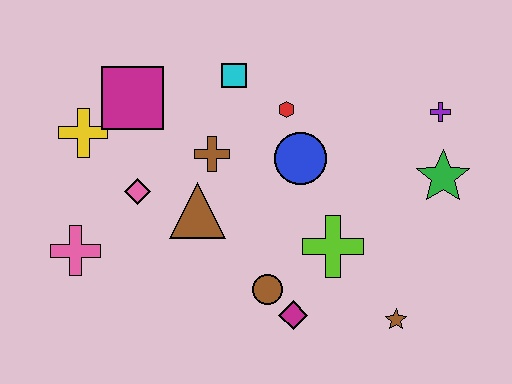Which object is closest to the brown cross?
The brown triangle is closest to the brown cross.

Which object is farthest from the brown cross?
The brown star is farthest from the brown cross.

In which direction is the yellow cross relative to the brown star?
The yellow cross is to the left of the brown star.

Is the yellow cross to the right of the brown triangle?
No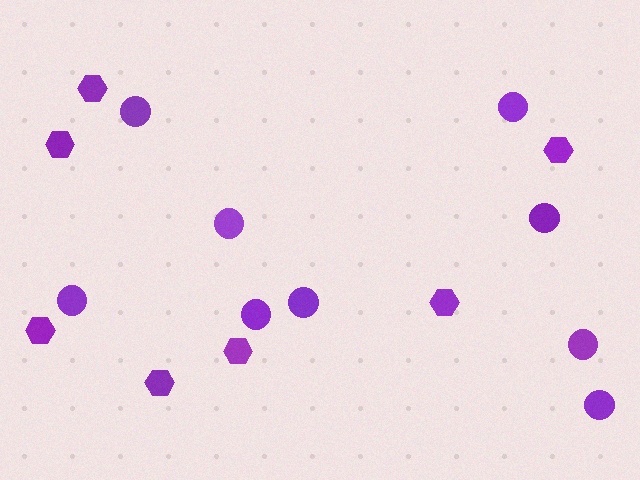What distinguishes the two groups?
There are 2 groups: one group of hexagons (7) and one group of circles (9).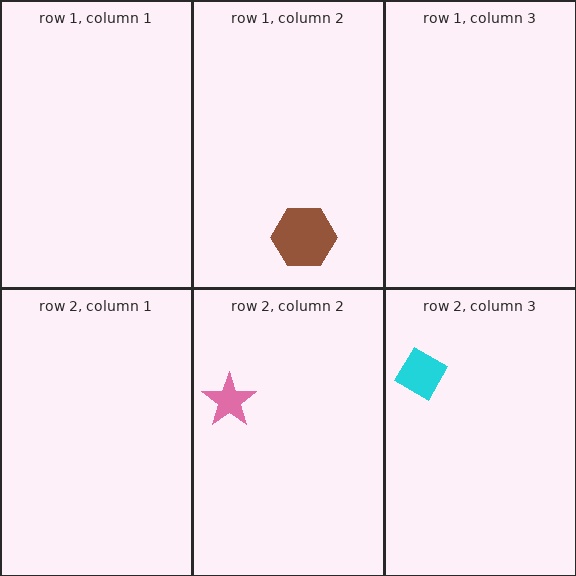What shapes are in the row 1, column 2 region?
The brown hexagon.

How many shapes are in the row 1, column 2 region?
1.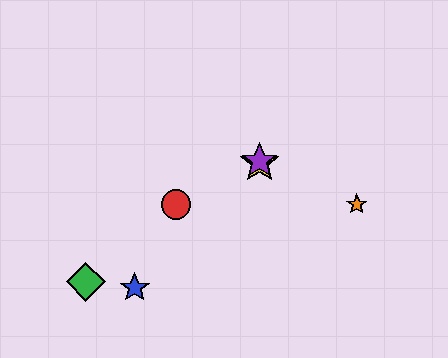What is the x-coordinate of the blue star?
The blue star is at x≈135.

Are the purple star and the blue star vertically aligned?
No, the purple star is at x≈260 and the blue star is at x≈135.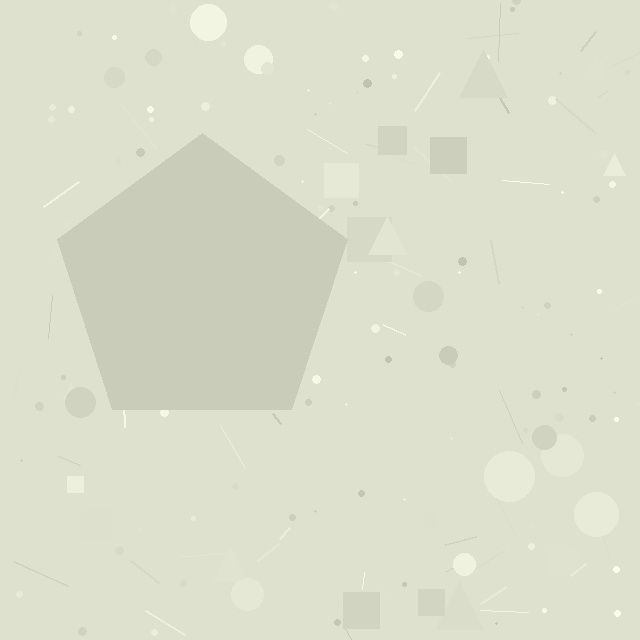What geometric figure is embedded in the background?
A pentagon is embedded in the background.